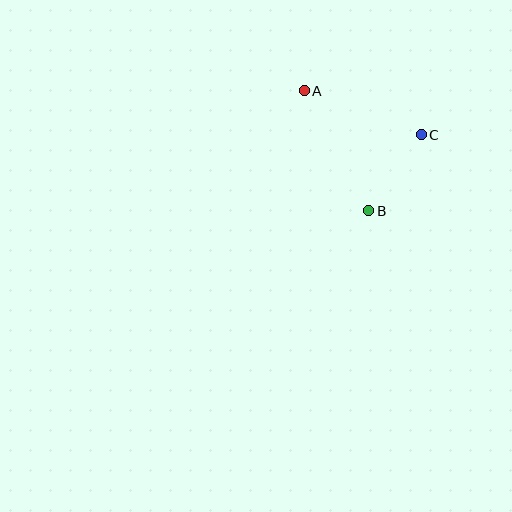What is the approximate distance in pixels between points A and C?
The distance between A and C is approximately 125 pixels.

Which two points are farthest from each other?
Points A and B are farthest from each other.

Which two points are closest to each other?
Points B and C are closest to each other.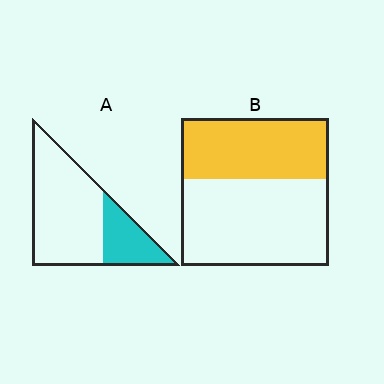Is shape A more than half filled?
No.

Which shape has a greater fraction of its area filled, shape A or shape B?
Shape B.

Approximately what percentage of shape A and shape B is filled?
A is approximately 25% and B is approximately 40%.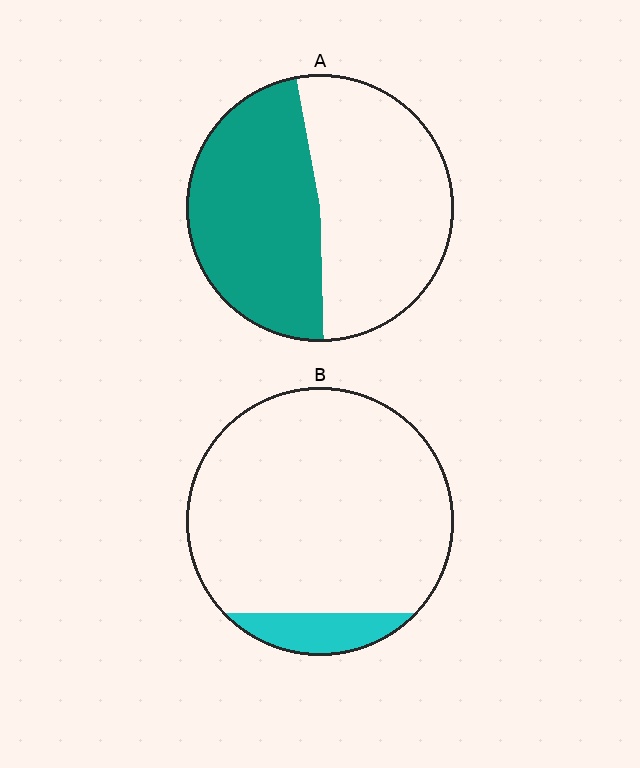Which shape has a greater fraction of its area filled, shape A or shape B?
Shape A.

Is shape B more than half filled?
No.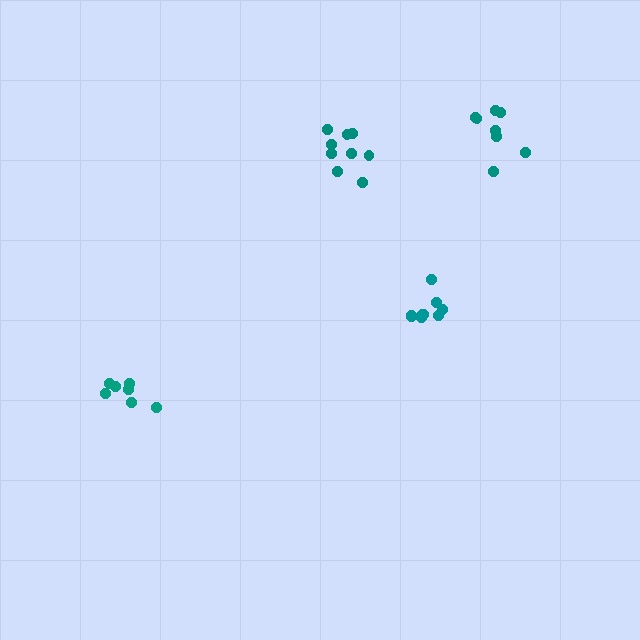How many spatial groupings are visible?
There are 4 spatial groupings.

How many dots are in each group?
Group 1: 9 dots, Group 2: 7 dots, Group 3: 8 dots, Group 4: 9 dots (33 total).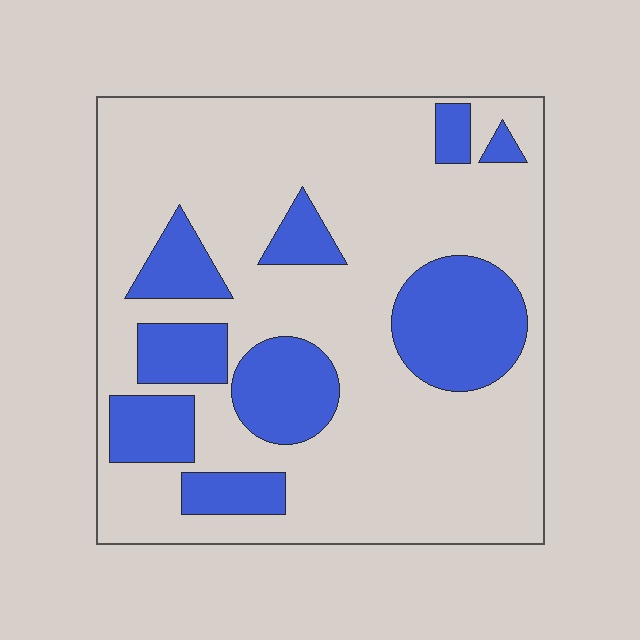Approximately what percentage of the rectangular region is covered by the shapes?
Approximately 25%.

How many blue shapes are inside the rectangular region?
9.